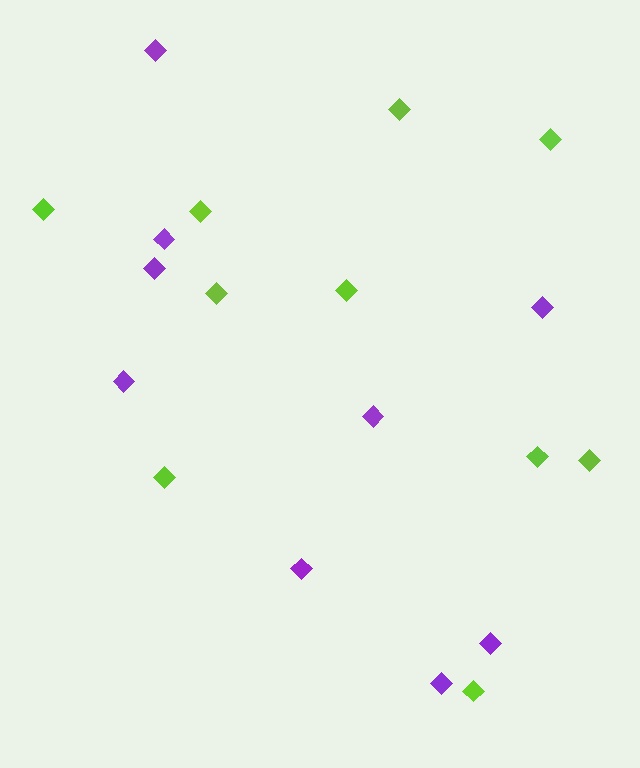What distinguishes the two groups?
There are 2 groups: one group of purple diamonds (9) and one group of lime diamonds (10).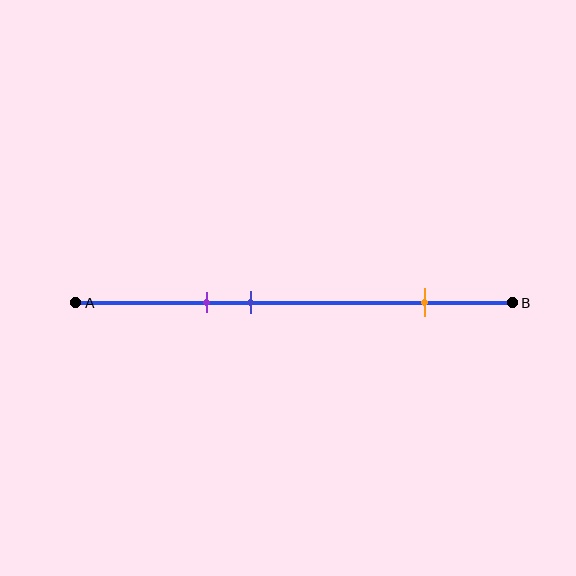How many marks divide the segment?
There are 3 marks dividing the segment.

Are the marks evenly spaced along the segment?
No, the marks are not evenly spaced.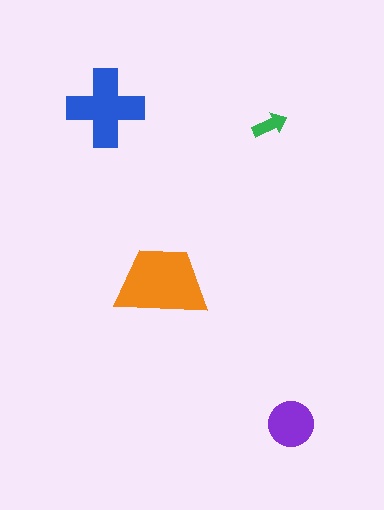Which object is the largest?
The orange trapezoid.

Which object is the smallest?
The green arrow.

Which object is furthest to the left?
The blue cross is leftmost.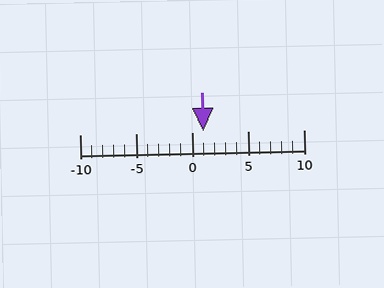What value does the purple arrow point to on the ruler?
The purple arrow points to approximately 1.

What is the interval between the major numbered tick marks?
The major tick marks are spaced 5 units apart.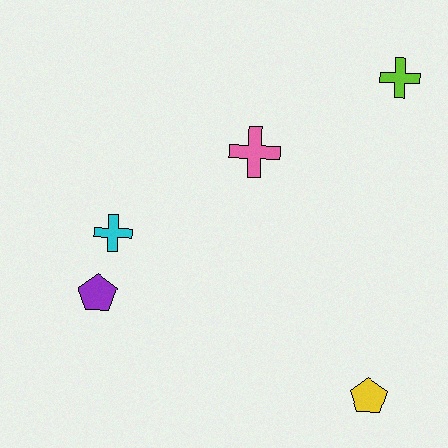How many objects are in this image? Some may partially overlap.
There are 5 objects.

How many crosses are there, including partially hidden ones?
There are 3 crosses.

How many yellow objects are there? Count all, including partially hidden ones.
There is 1 yellow object.